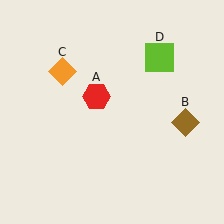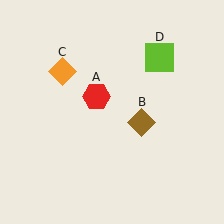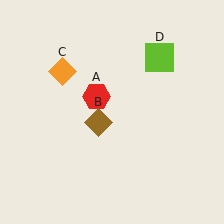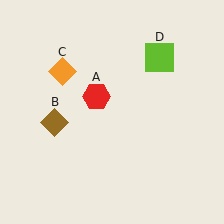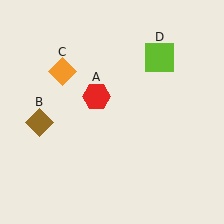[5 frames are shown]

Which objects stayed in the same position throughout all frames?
Red hexagon (object A) and orange diamond (object C) and lime square (object D) remained stationary.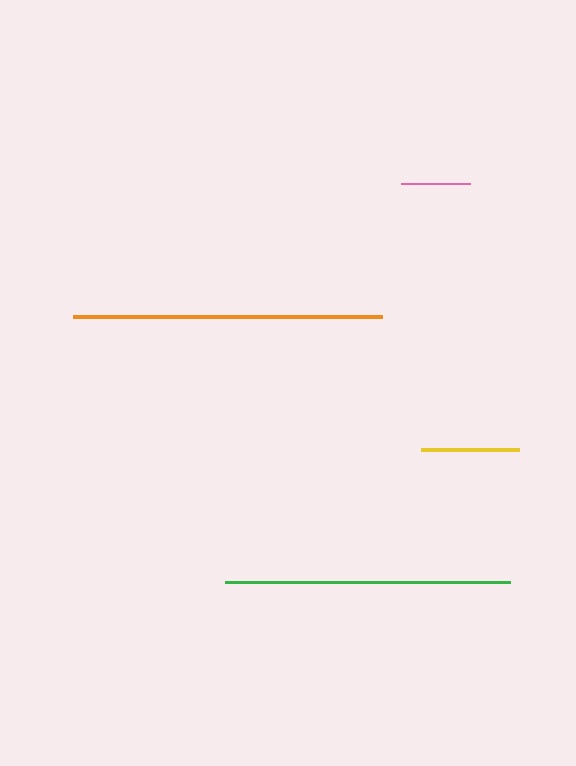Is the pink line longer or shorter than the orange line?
The orange line is longer than the pink line.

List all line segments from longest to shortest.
From longest to shortest: orange, green, yellow, pink.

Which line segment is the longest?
The orange line is the longest at approximately 309 pixels.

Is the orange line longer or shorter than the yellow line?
The orange line is longer than the yellow line.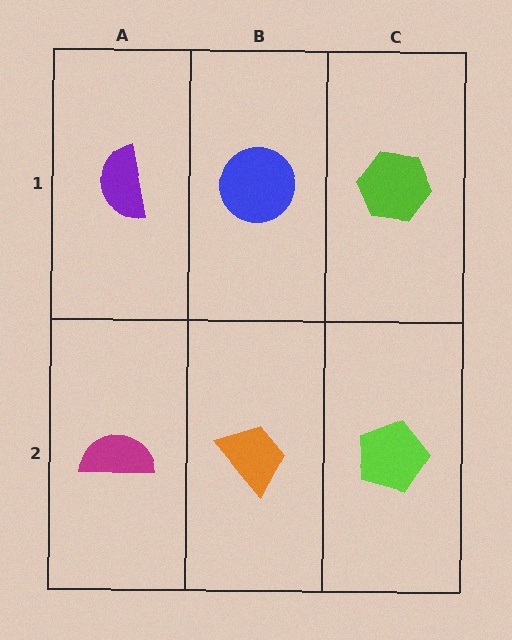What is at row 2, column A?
A magenta semicircle.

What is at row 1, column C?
A lime hexagon.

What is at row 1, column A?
A purple semicircle.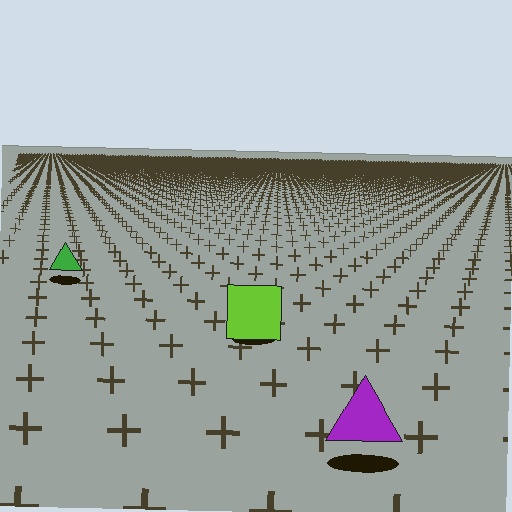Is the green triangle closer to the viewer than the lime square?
No. The lime square is closer — you can tell from the texture gradient: the ground texture is coarser near it.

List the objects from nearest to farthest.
From nearest to farthest: the purple triangle, the lime square, the green triangle.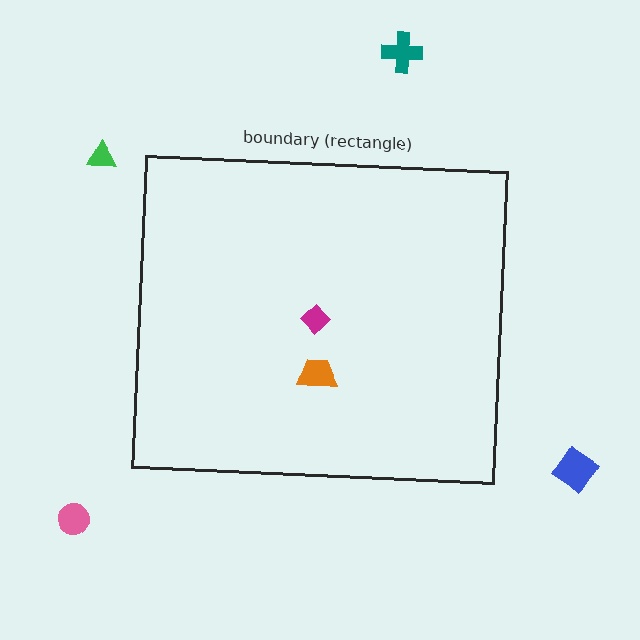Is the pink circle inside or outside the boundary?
Outside.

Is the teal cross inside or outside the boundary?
Outside.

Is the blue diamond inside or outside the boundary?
Outside.